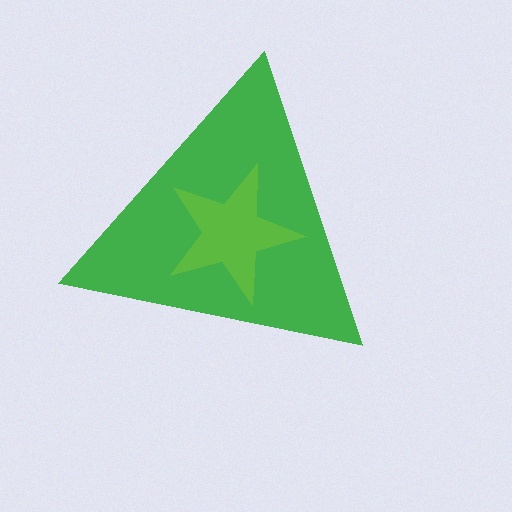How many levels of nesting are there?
2.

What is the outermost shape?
The green triangle.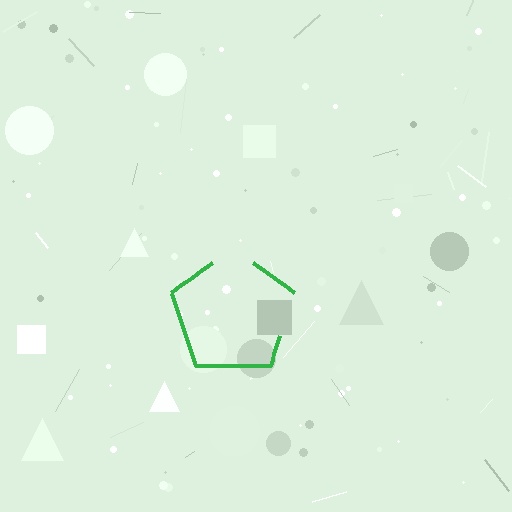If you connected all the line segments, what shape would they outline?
They would outline a pentagon.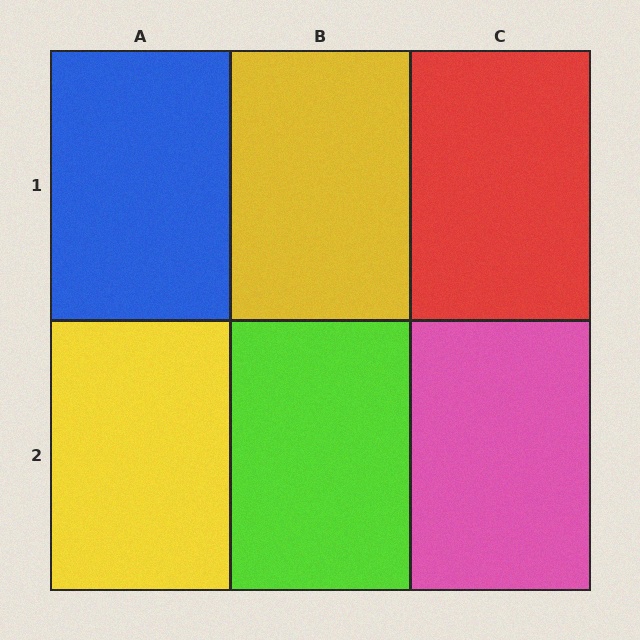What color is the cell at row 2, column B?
Lime.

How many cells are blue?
1 cell is blue.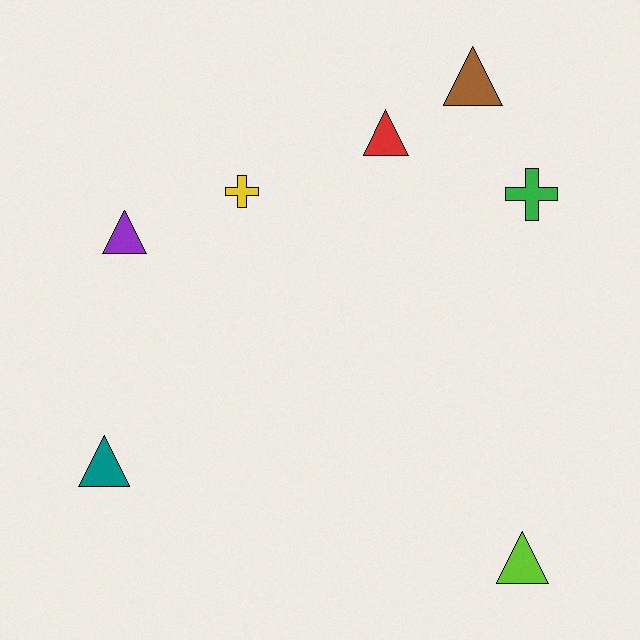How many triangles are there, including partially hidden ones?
There are 5 triangles.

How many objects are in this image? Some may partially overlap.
There are 7 objects.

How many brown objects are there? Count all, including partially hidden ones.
There is 1 brown object.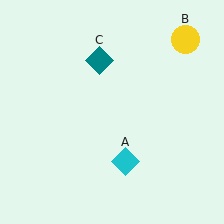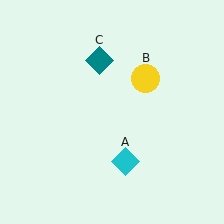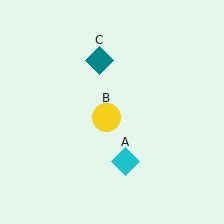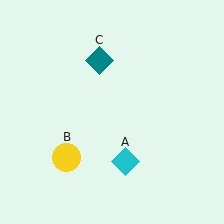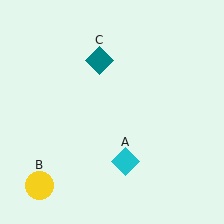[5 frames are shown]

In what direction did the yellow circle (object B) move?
The yellow circle (object B) moved down and to the left.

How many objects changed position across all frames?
1 object changed position: yellow circle (object B).